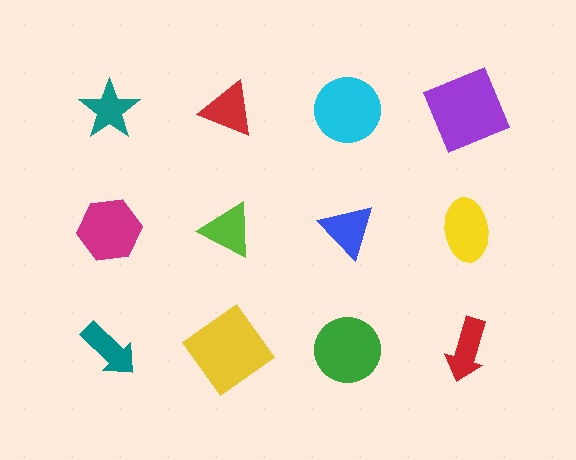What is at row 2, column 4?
A yellow ellipse.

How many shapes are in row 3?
4 shapes.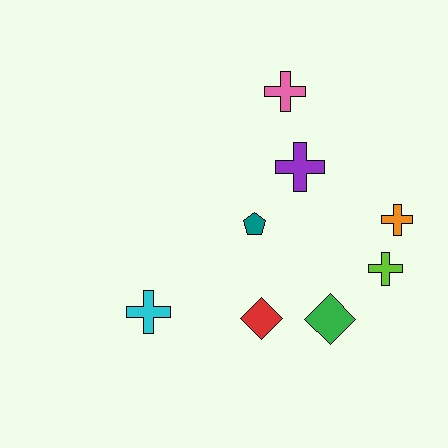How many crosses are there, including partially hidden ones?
There are 5 crosses.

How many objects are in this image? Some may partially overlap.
There are 8 objects.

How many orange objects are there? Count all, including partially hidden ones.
There is 1 orange object.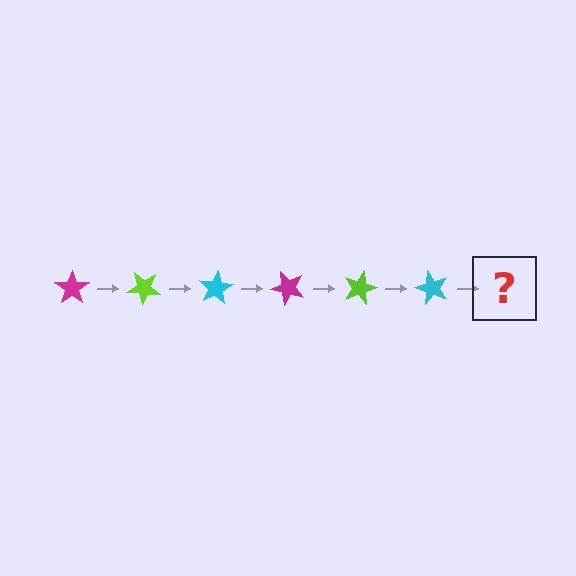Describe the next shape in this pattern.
It should be a magenta star, rotated 240 degrees from the start.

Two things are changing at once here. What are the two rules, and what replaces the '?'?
The two rules are that it rotates 40 degrees each step and the color cycles through magenta, lime, and cyan. The '?' should be a magenta star, rotated 240 degrees from the start.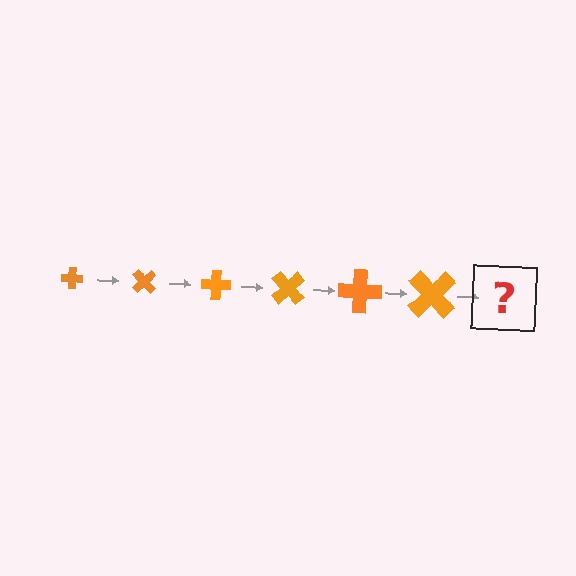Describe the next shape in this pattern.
It should be a cross, larger than the previous one and rotated 270 degrees from the start.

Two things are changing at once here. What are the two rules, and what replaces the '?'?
The two rules are that the cross grows larger each step and it rotates 45 degrees each step. The '?' should be a cross, larger than the previous one and rotated 270 degrees from the start.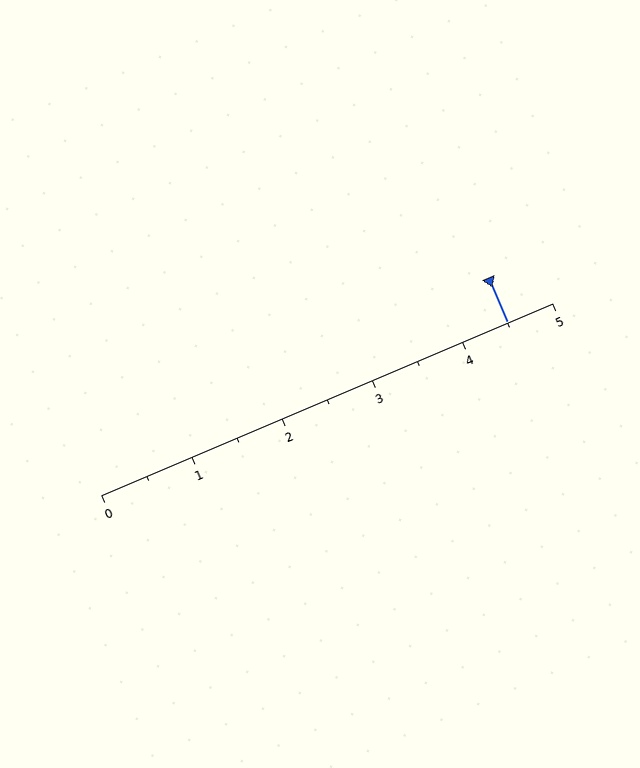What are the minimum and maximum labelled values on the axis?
The axis runs from 0 to 5.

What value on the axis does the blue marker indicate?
The marker indicates approximately 4.5.